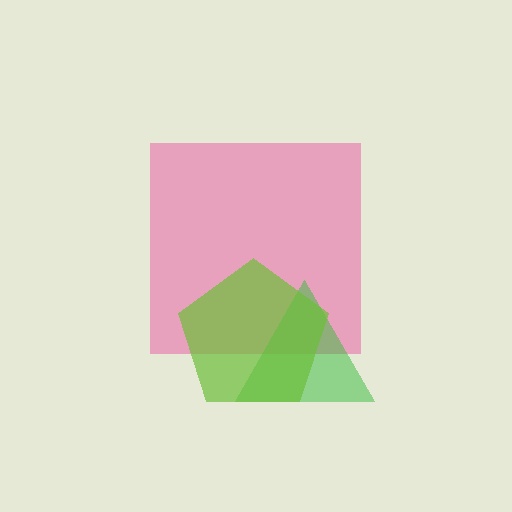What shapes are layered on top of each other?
The layered shapes are: a pink square, a green triangle, a lime pentagon.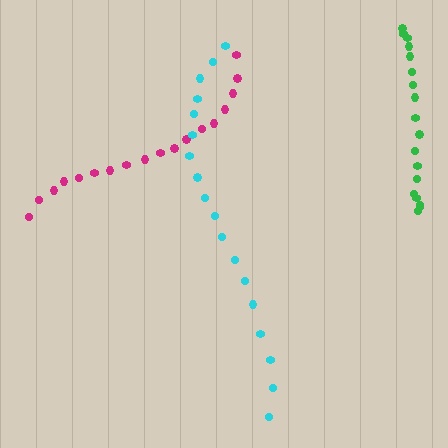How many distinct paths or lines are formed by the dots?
There are 3 distinct paths.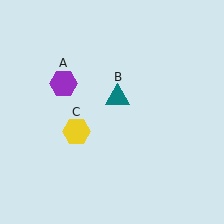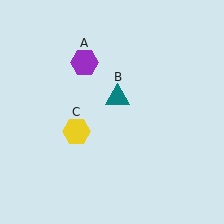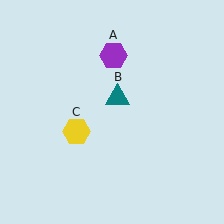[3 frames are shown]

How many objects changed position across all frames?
1 object changed position: purple hexagon (object A).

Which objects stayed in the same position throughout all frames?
Teal triangle (object B) and yellow hexagon (object C) remained stationary.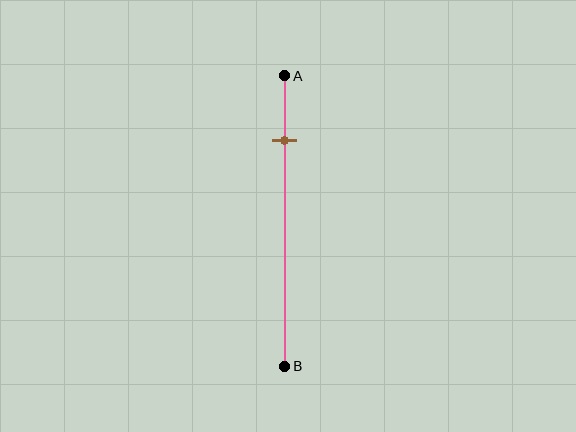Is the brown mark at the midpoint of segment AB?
No, the mark is at about 20% from A, not at the 50% midpoint.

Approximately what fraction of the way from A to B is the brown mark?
The brown mark is approximately 20% of the way from A to B.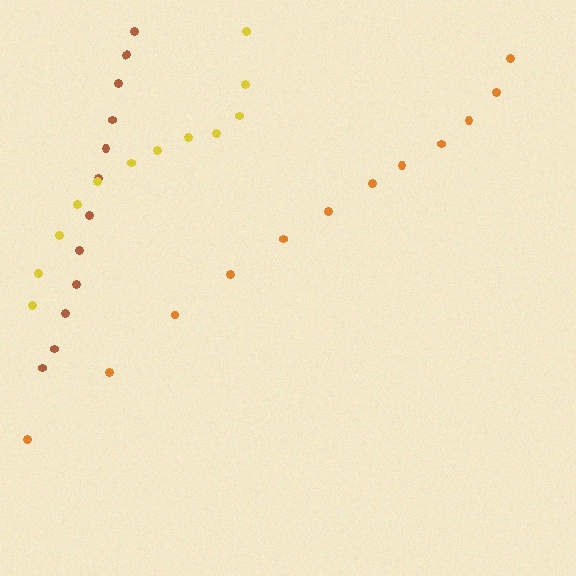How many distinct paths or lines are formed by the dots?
There are 3 distinct paths.